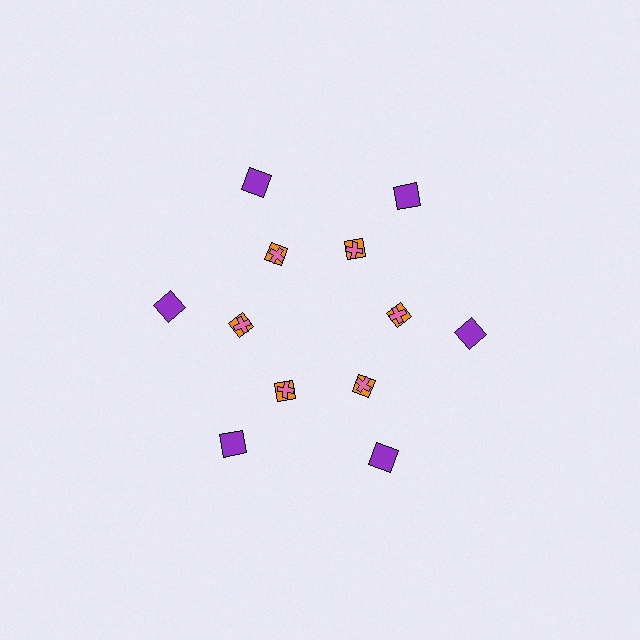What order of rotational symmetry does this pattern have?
This pattern has 6-fold rotational symmetry.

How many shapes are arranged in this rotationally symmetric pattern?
There are 18 shapes, arranged in 6 groups of 3.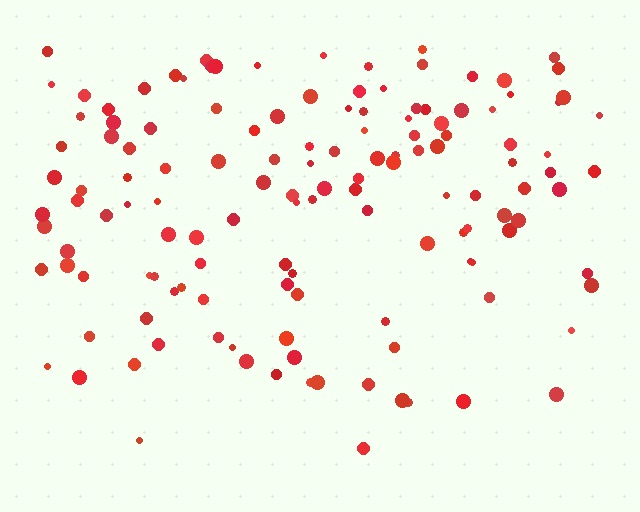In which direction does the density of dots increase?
From bottom to top, with the top side densest.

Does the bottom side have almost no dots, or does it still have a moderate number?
Still a moderate number, just noticeably fewer than the top.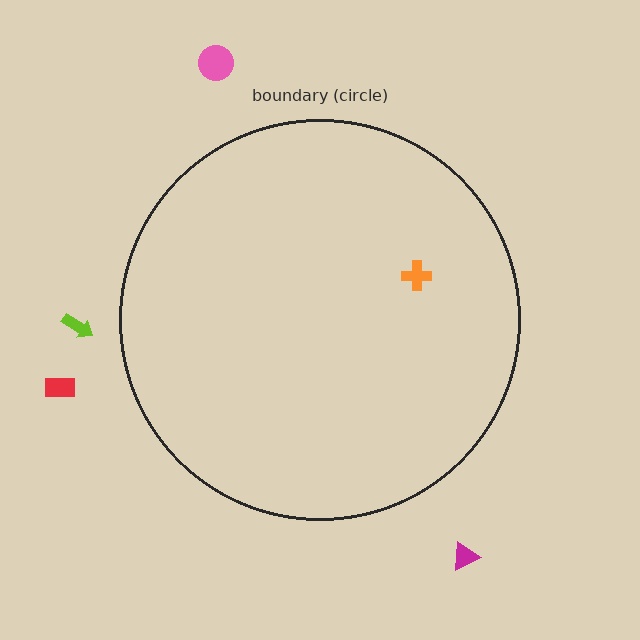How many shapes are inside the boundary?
1 inside, 4 outside.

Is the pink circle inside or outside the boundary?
Outside.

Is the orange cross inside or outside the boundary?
Inside.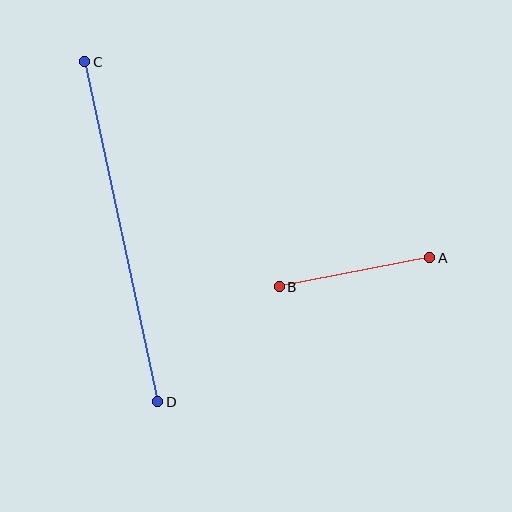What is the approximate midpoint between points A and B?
The midpoint is at approximately (354, 272) pixels.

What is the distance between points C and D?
The distance is approximately 348 pixels.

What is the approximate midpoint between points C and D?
The midpoint is at approximately (121, 232) pixels.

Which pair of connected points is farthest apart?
Points C and D are farthest apart.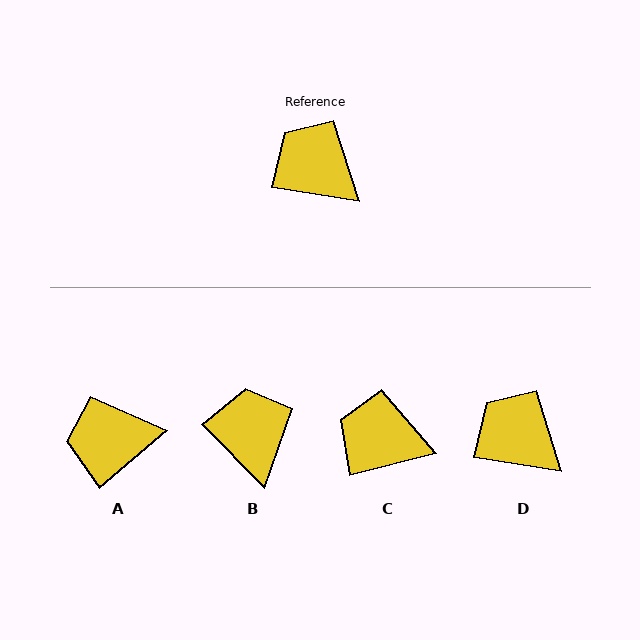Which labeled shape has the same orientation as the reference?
D.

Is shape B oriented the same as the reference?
No, it is off by about 37 degrees.